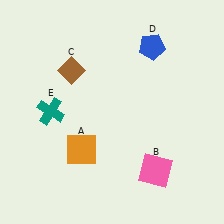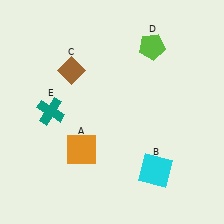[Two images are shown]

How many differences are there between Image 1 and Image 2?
There are 2 differences between the two images.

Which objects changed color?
B changed from pink to cyan. D changed from blue to lime.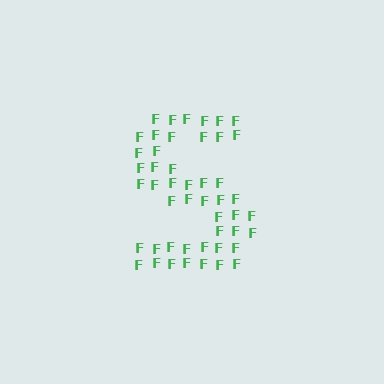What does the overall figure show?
The overall figure shows the letter S.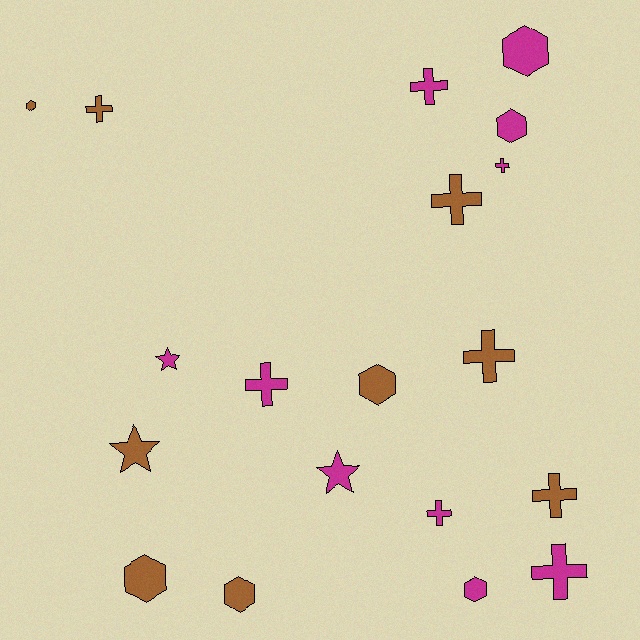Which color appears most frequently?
Magenta, with 10 objects.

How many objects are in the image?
There are 19 objects.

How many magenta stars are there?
There are 2 magenta stars.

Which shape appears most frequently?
Cross, with 9 objects.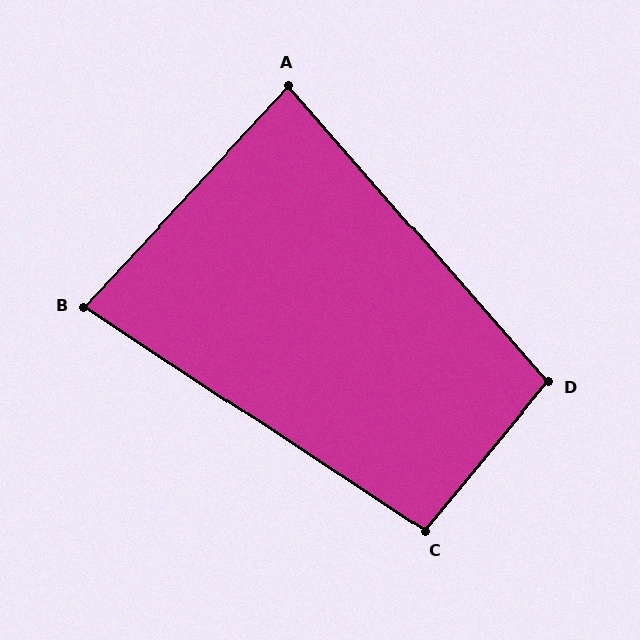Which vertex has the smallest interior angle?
B, at approximately 81 degrees.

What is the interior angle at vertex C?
Approximately 96 degrees (obtuse).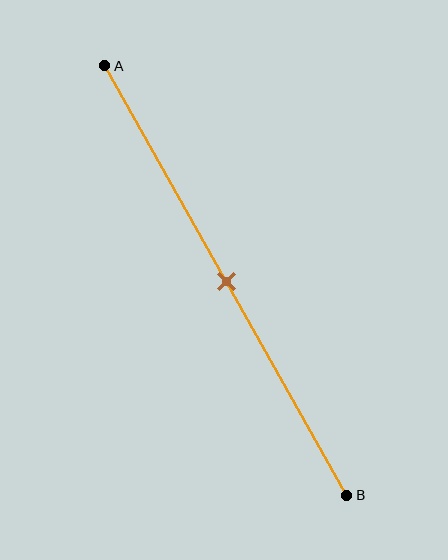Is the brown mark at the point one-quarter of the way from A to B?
No, the mark is at about 50% from A, not at the 25% one-quarter point.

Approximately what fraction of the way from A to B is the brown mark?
The brown mark is approximately 50% of the way from A to B.